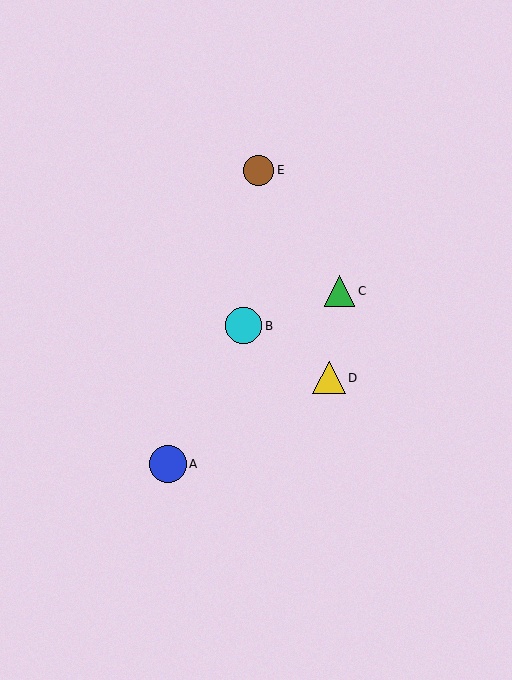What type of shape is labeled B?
Shape B is a cyan circle.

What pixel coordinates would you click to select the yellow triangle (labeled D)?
Click at (329, 378) to select the yellow triangle D.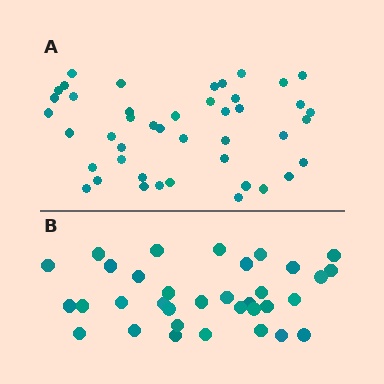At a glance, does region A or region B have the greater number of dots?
Region A (the top region) has more dots.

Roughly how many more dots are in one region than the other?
Region A has roughly 10 or so more dots than region B.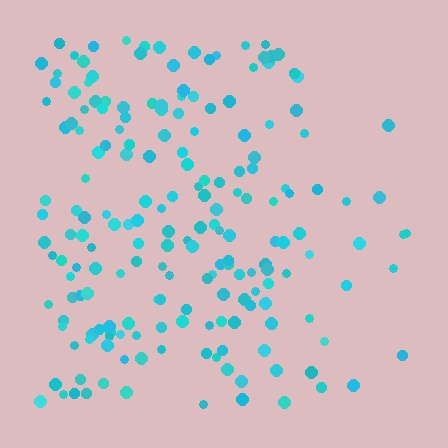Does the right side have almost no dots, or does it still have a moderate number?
Still a moderate number, just noticeably fewer than the left.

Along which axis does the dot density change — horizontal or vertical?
Horizontal.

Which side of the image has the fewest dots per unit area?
The right.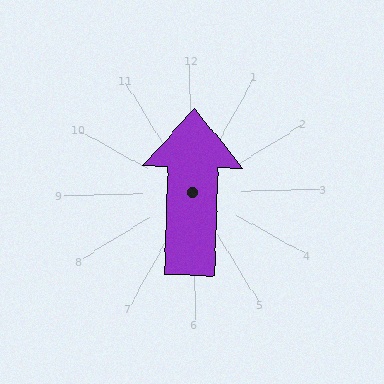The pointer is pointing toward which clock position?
Roughly 12 o'clock.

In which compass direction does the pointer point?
North.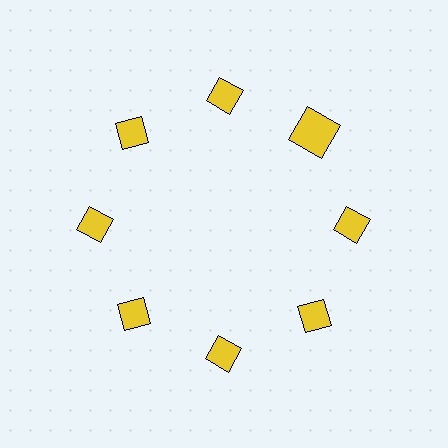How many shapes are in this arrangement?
There are 8 shapes arranged in a ring pattern.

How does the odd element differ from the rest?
It has a different shape: square instead of diamond.